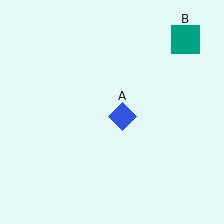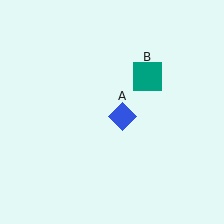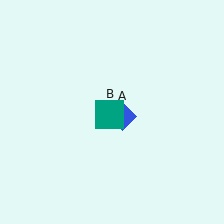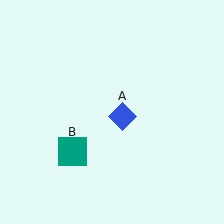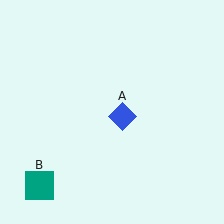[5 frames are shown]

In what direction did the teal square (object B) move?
The teal square (object B) moved down and to the left.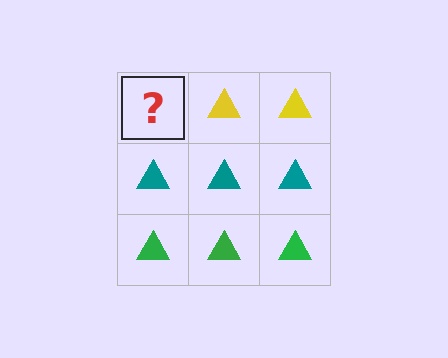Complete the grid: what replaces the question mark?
The question mark should be replaced with a yellow triangle.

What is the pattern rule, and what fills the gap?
The rule is that each row has a consistent color. The gap should be filled with a yellow triangle.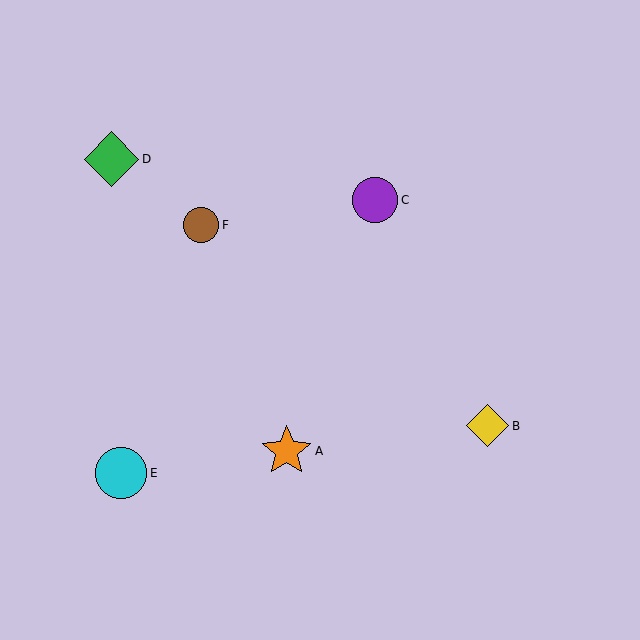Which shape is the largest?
The green diamond (labeled D) is the largest.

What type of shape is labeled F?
Shape F is a brown circle.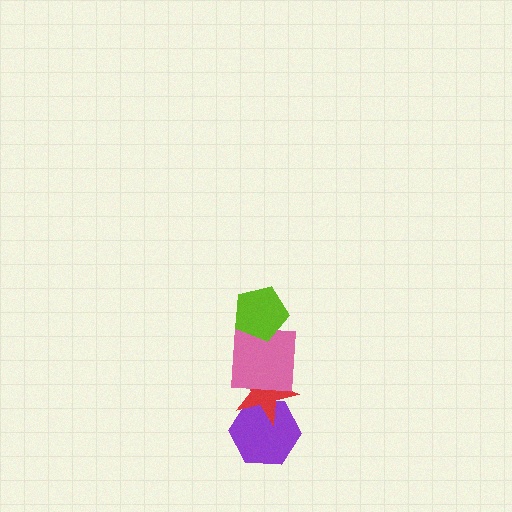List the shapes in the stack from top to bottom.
From top to bottom: the lime pentagon, the pink square, the red star, the purple hexagon.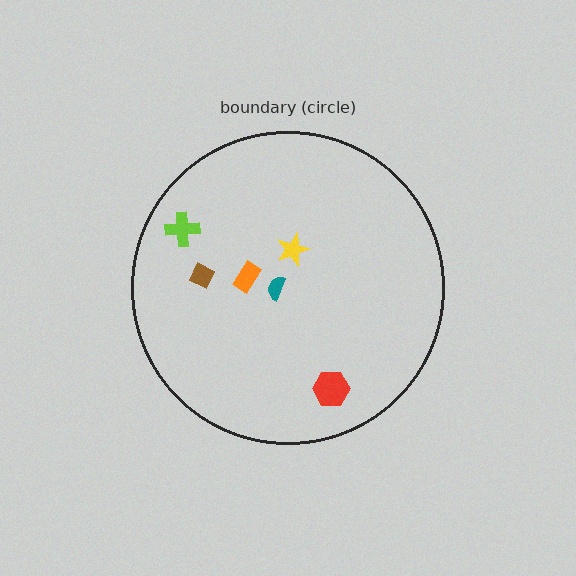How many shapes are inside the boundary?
6 inside, 0 outside.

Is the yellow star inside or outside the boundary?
Inside.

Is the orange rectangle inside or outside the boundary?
Inside.